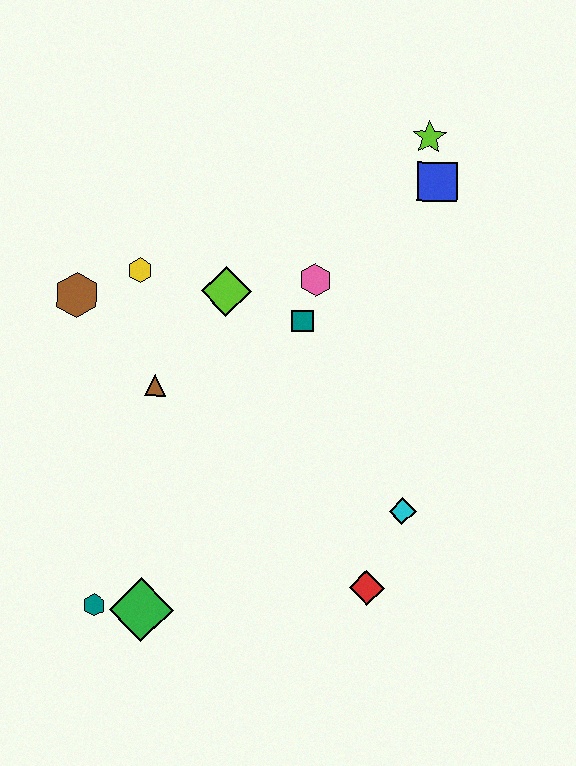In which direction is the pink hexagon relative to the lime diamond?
The pink hexagon is to the right of the lime diamond.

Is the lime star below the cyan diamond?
No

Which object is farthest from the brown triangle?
The lime star is farthest from the brown triangle.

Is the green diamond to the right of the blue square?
No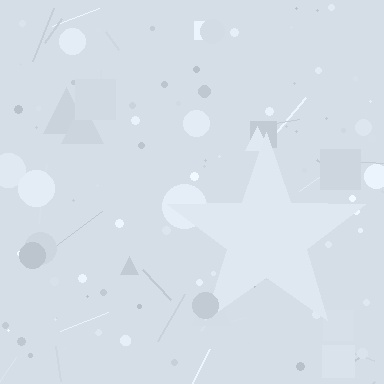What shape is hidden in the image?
A star is hidden in the image.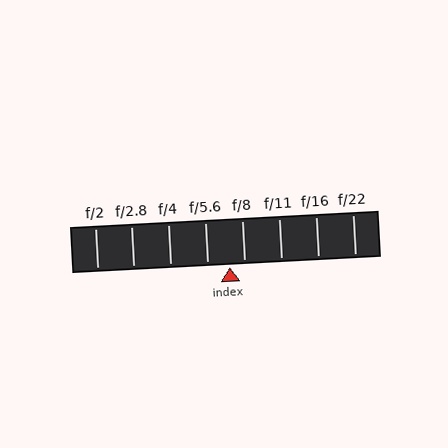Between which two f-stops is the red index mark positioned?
The index mark is between f/5.6 and f/8.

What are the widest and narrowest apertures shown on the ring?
The widest aperture shown is f/2 and the narrowest is f/22.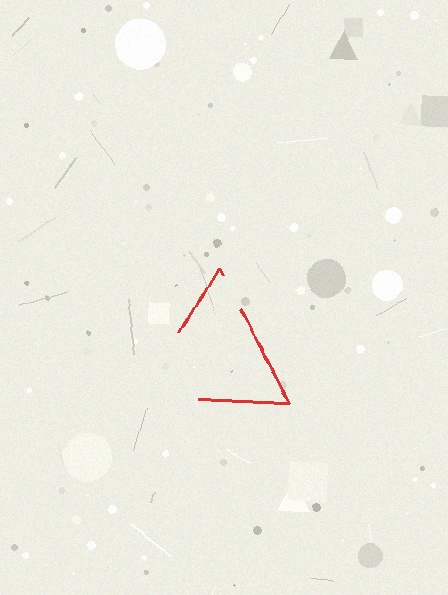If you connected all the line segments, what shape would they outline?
They would outline a triangle.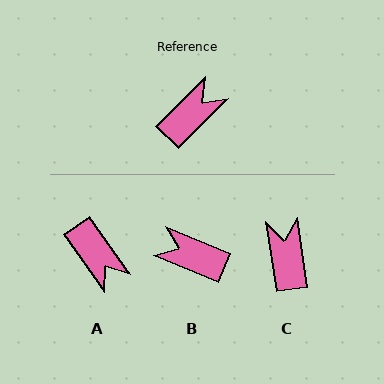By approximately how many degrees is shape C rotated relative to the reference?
Approximately 53 degrees counter-clockwise.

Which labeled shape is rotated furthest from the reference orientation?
B, about 112 degrees away.